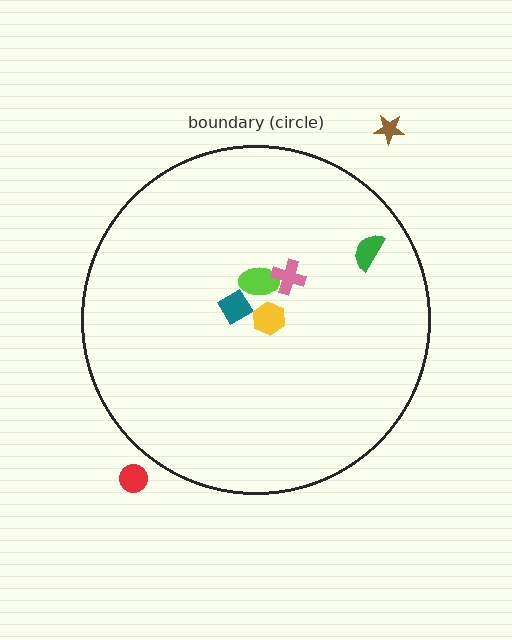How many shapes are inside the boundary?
5 inside, 2 outside.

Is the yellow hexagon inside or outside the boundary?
Inside.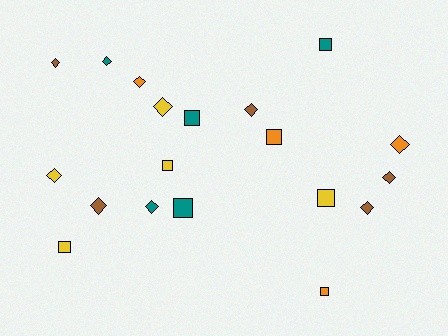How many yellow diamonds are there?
There are 2 yellow diamonds.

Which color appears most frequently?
Yellow, with 5 objects.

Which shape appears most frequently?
Diamond, with 11 objects.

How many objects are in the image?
There are 19 objects.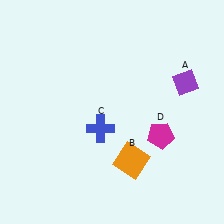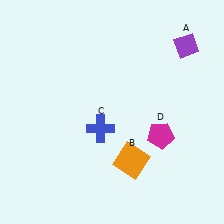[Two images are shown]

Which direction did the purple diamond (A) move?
The purple diamond (A) moved up.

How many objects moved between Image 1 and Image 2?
1 object moved between the two images.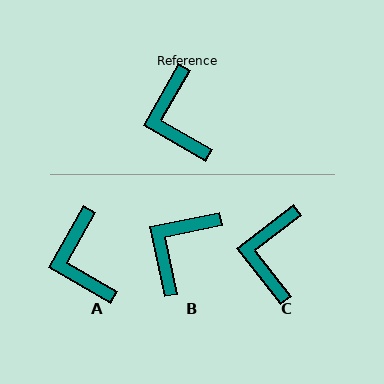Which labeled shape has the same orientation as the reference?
A.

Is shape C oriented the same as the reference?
No, it is off by about 23 degrees.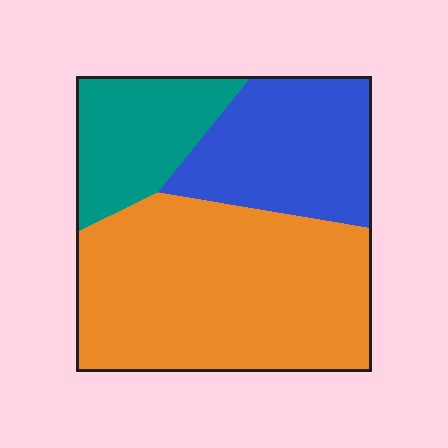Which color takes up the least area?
Teal, at roughly 20%.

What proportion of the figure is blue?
Blue covers 27% of the figure.